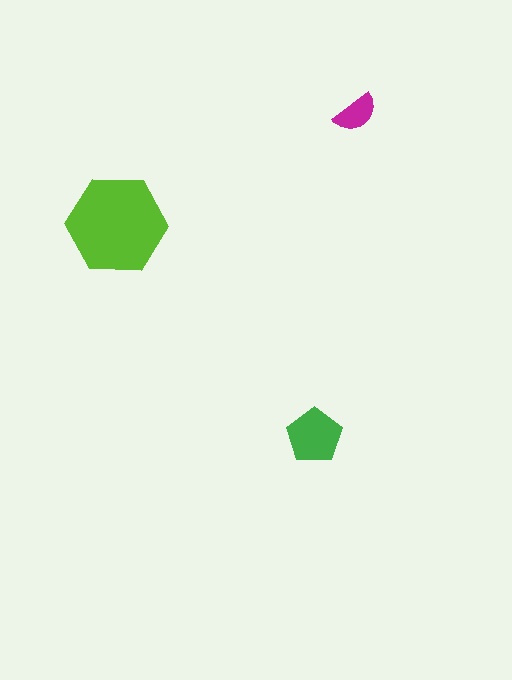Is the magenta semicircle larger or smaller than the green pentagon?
Smaller.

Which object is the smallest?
The magenta semicircle.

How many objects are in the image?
There are 3 objects in the image.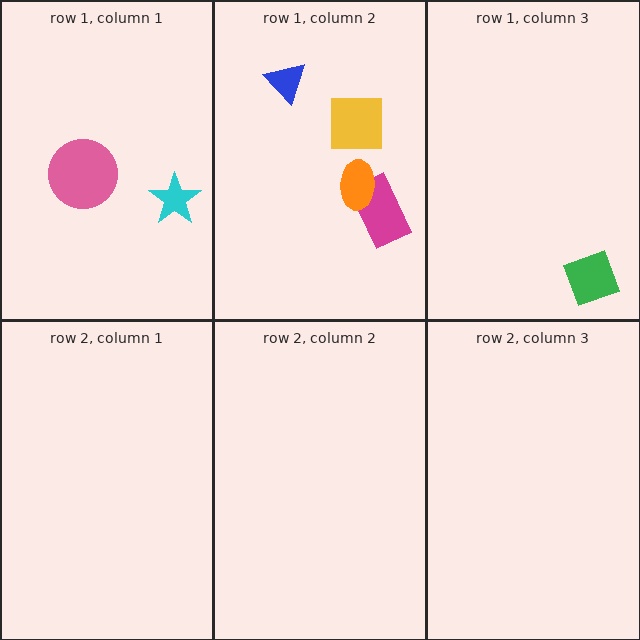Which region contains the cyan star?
The row 1, column 1 region.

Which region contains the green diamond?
The row 1, column 3 region.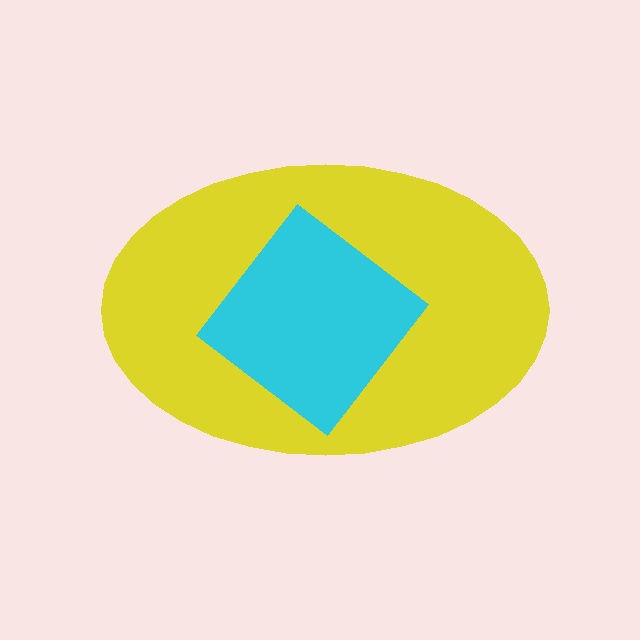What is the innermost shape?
The cyan diamond.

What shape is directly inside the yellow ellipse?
The cyan diamond.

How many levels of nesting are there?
2.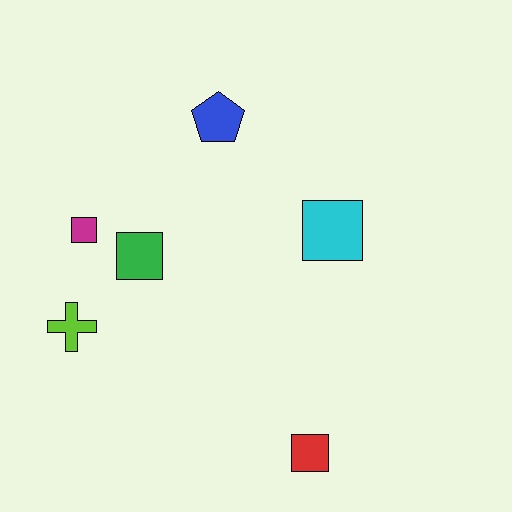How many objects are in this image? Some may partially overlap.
There are 6 objects.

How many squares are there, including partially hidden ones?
There are 4 squares.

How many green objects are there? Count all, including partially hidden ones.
There is 1 green object.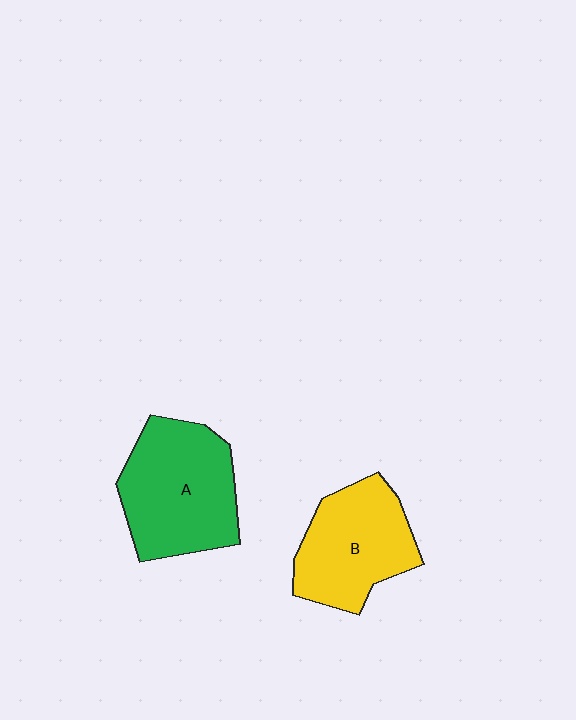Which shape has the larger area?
Shape A (green).